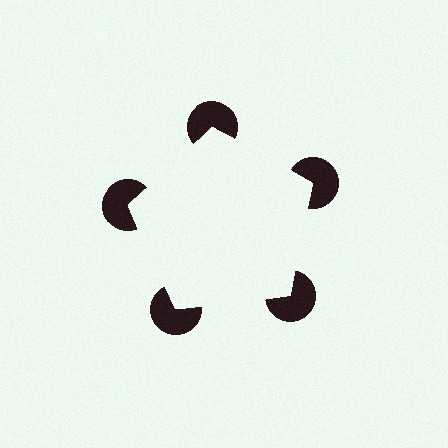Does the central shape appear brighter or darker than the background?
It typically appears slightly brighter than the background, even though no actual brightness change is drawn.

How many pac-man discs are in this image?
There are 5 — one at each vertex of the illusory pentagon.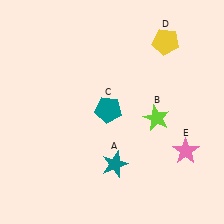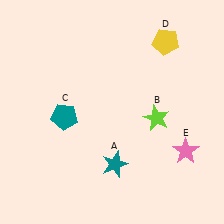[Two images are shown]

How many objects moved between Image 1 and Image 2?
1 object moved between the two images.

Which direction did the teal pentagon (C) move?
The teal pentagon (C) moved left.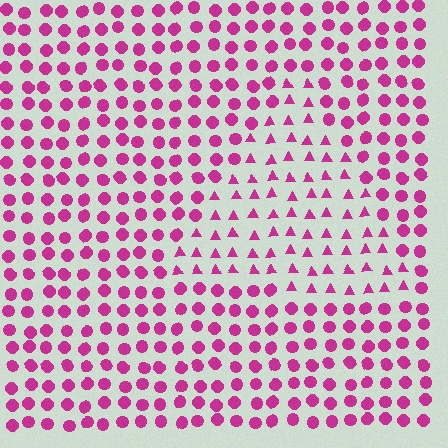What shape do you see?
I see a triangle.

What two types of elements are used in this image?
The image uses triangles inside the triangle region and circles outside it.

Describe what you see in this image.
The image is filled with small magenta elements arranged in a uniform grid. A triangle-shaped region contains triangles, while the surrounding area contains circles. The boundary is defined purely by the change in element shape.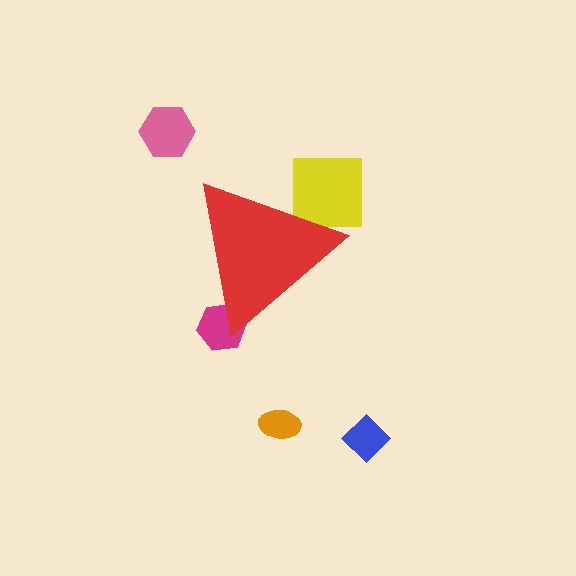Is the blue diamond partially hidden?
No, the blue diamond is fully visible.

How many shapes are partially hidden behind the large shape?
2 shapes are partially hidden.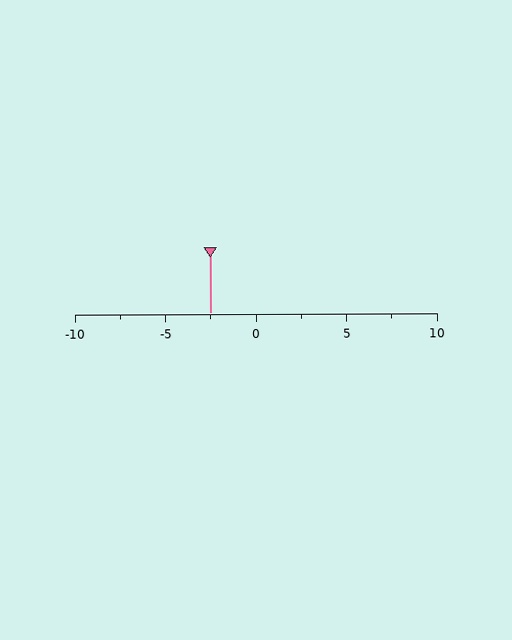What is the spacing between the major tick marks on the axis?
The major ticks are spaced 5 apart.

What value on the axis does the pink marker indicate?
The marker indicates approximately -2.5.